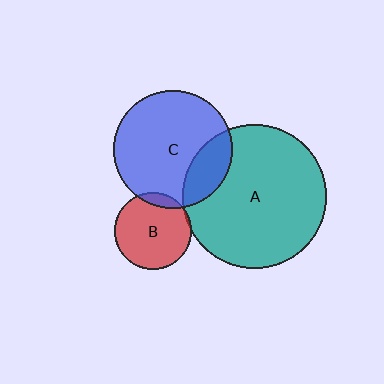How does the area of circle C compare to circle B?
Approximately 2.4 times.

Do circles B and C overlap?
Yes.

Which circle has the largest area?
Circle A (teal).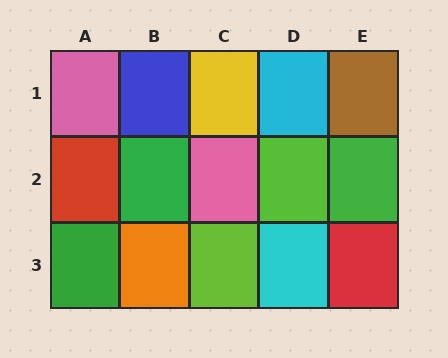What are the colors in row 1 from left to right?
Pink, blue, yellow, cyan, brown.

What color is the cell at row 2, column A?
Red.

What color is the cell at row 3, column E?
Red.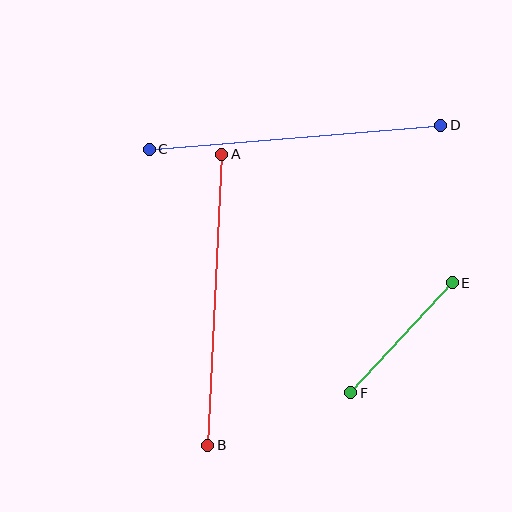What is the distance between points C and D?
The distance is approximately 293 pixels.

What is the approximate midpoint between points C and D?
The midpoint is at approximately (295, 137) pixels.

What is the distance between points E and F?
The distance is approximately 150 pixels.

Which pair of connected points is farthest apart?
Points C and D are farthest apart.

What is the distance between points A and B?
The distance is approximately 291 pixels.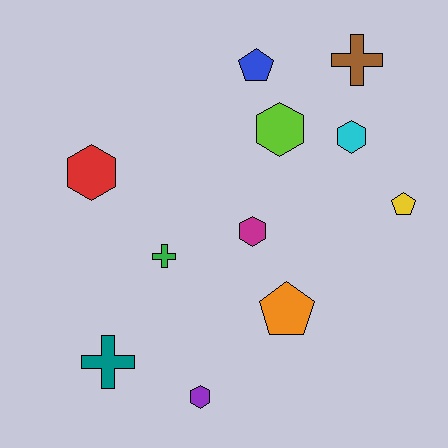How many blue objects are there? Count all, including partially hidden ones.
There is 1 blue object.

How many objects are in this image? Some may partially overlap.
There are 11 objects.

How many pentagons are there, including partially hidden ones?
There are 3 pentagons.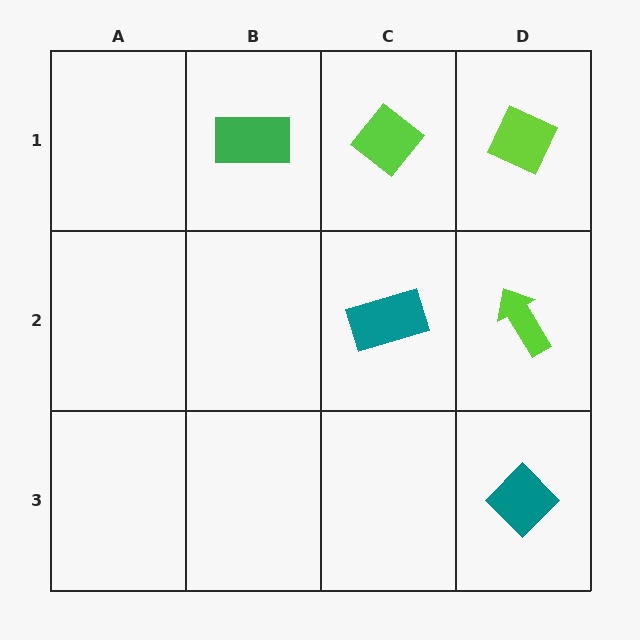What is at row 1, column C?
A lime diamond.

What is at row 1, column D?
A lime diamond.